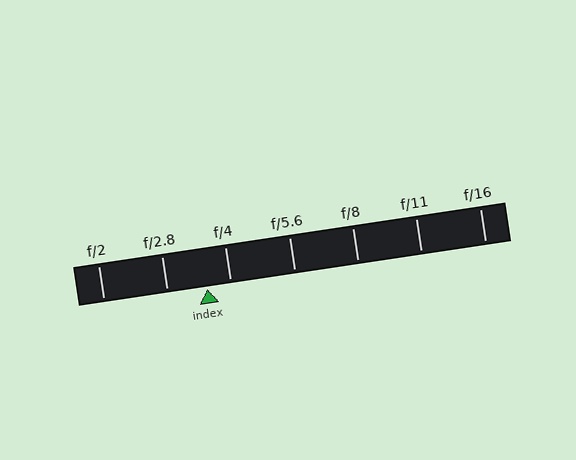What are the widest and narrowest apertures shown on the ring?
The widest aperture shown is f/2 and the narrowest is f/16.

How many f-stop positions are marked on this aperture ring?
There are 7 f-stop positions marked.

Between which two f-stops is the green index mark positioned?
The index mark is between f/2.8 and f/4.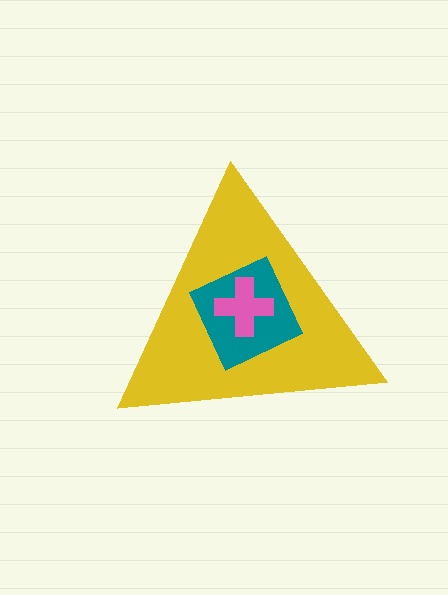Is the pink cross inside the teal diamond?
Yes.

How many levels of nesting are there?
3.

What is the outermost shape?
The yellow triangle.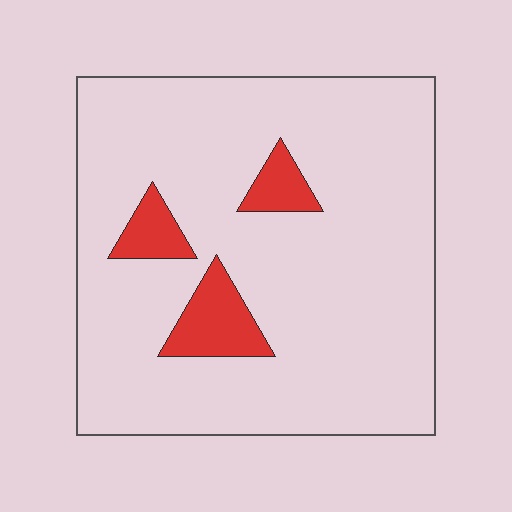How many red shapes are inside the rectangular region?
3.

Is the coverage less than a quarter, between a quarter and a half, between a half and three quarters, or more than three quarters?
Less than a quarter.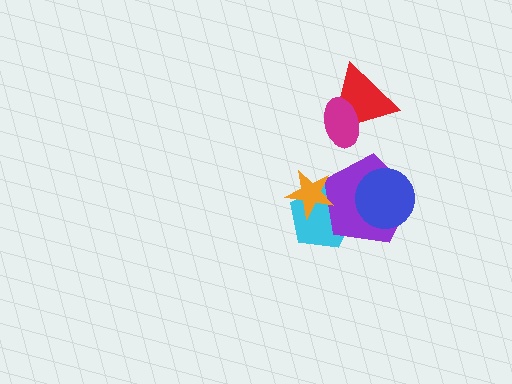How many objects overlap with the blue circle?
1 object overlaps with the blue circle.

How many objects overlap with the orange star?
2 objects overlap with the orange star.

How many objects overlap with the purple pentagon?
3 objects overlap with the purple pentagon.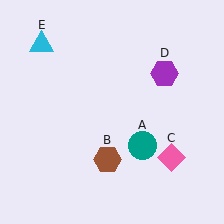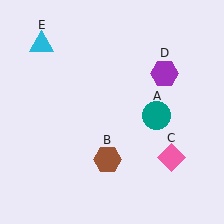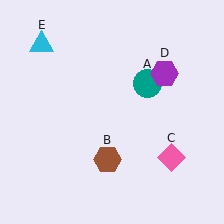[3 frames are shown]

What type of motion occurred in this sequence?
The teal circle (object A) rotated counterclockwise around the center of the scene.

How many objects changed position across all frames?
1 object changed position: teal circle (object A).